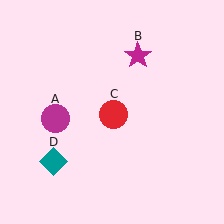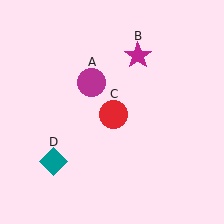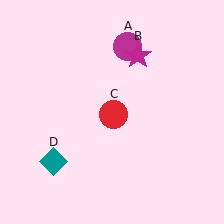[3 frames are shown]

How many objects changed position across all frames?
1 object changed position: magenta circle (object A).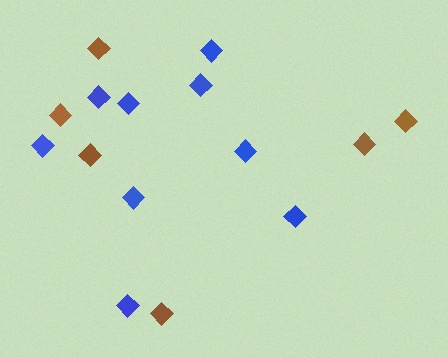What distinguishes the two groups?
There are 2 groups: one group of brown diamonds (6) and one group of blue diamonds (9).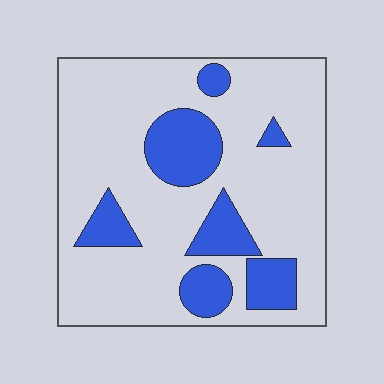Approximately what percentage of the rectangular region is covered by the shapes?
Approximately 20%.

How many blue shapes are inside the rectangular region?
7.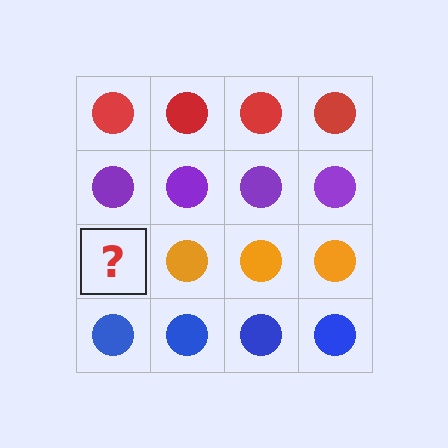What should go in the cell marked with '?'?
The missing cell should contain an orange circle.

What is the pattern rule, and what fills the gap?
The rule is that each row has a consistent color. The gap should be filled with an orange circle.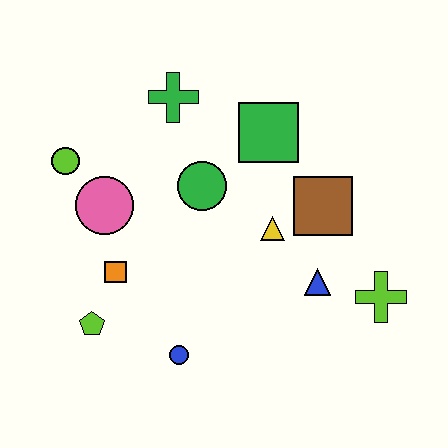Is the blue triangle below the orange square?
Yes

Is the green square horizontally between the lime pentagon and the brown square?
Yes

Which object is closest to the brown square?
The yellow triangle is closest to the brown square.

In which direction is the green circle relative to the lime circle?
The green circle is to the right of the lime circle.